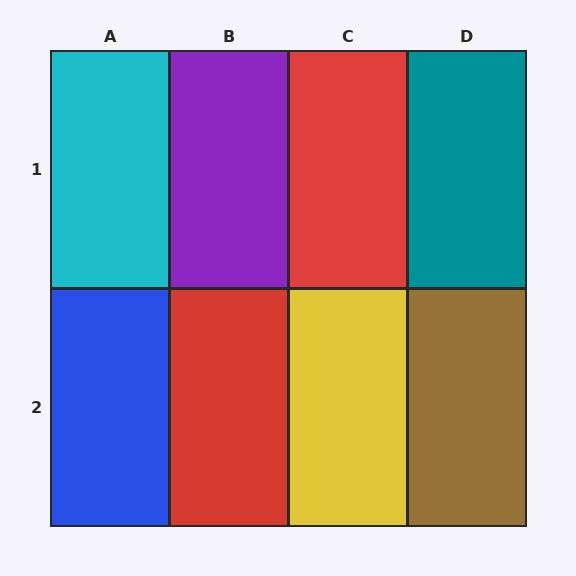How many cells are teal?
1 cell is teal.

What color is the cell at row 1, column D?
Teal.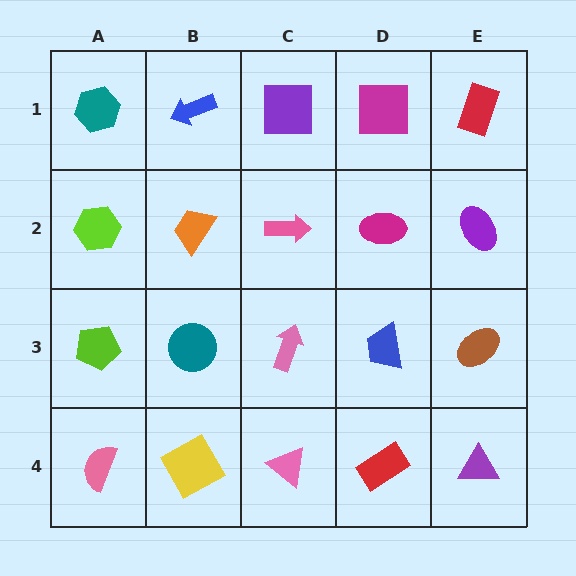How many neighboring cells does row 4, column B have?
3.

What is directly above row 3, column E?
A purple ellipse.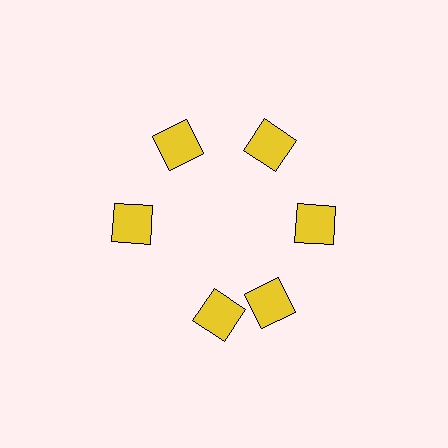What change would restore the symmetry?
The symmetry would be restored by rotating it back into even spacing with its neighbors so that all 6 squares sit at equal angles and equal distance from the center.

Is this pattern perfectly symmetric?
No. The 6 yellow squares are arranged in a ring, but one element near the 7 o'clock position is rotated out of alignment along the ring, breaking the 6-fold rotational symmetry.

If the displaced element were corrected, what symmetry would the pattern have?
It would have 6-fold rotational symmetry — the pattern would map onto itself every 60 degrees.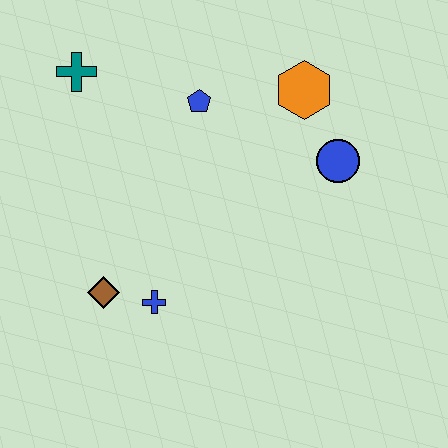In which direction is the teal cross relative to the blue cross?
The teal cross is above the blue cross.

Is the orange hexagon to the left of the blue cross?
No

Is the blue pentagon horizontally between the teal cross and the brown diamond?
No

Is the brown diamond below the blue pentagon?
Yes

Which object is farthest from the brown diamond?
The orange hexagon is farthest from the brown diamond.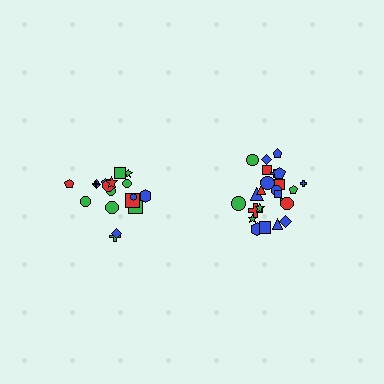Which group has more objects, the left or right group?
The right group.